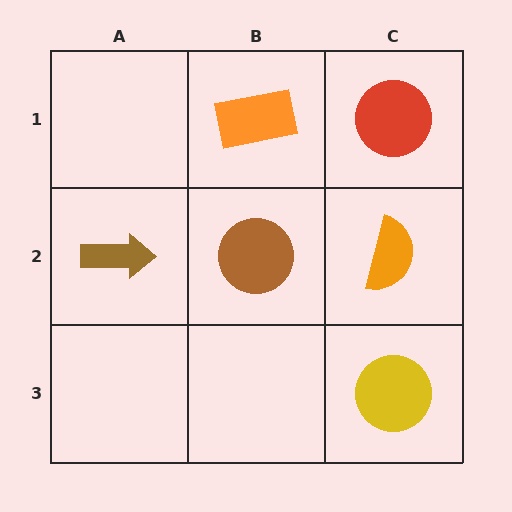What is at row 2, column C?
An orange semicircle.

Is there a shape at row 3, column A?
No, that cell is empty.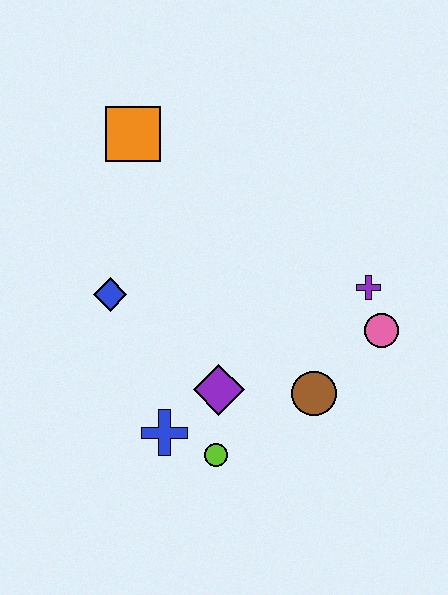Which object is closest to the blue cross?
The lime circle is closest to the blue cross.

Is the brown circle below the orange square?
Yes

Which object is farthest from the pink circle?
The orange square is farthest from the pink circle.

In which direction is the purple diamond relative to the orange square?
The purple diamond is below the orange square.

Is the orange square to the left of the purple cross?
Yes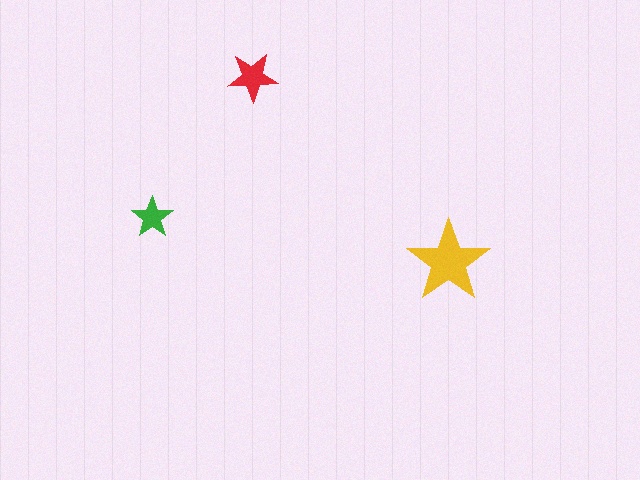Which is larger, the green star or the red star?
The red one.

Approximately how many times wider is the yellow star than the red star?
About 1.5 times wider.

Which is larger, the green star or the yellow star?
The yellow one.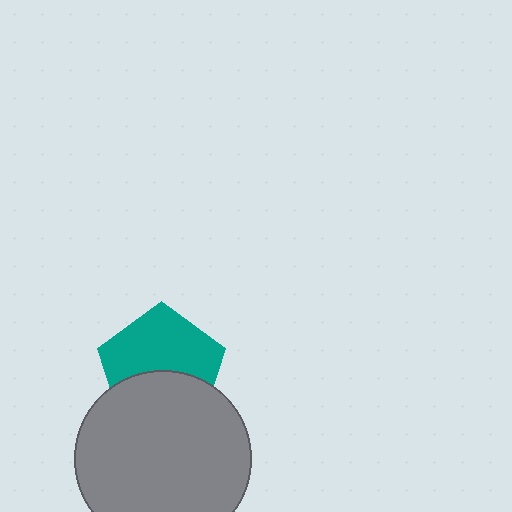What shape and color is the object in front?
The object in front is a gray circle.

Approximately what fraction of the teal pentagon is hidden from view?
Roughly 42% of the teal pentagon is hidden behind the gray circle.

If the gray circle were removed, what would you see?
You would see the complete teal pentagon.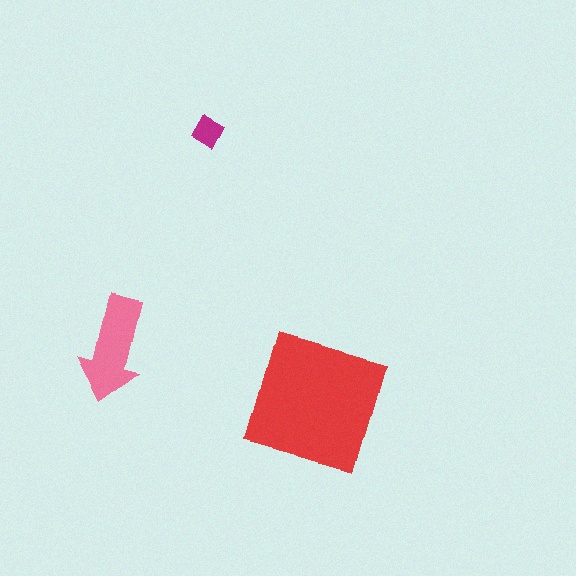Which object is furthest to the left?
The pink arrow is leftmost.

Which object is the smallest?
The magenta diamond.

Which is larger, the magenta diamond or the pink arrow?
The pink arrow.